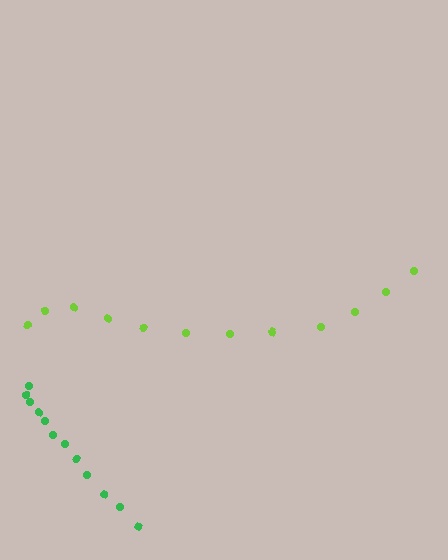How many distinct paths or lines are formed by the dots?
There are 2 distinct paths.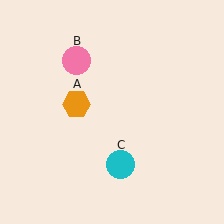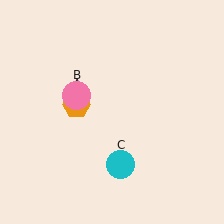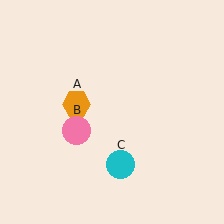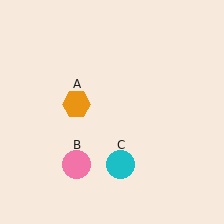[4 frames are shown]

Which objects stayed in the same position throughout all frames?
Orange hexagon (object A) and cyan circle (object C) remained stationary.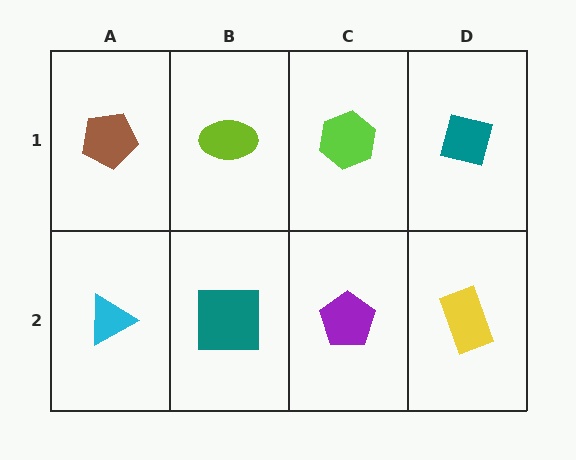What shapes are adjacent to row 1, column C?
A purple pentagon (row 2, column C), a lime ellipse (row 1, column B), a teal square (row 1, column D).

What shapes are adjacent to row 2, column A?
A brown pentagon (row 1, column A), a teal square (row 2, column B).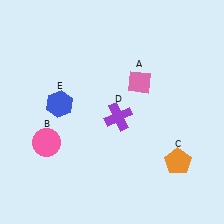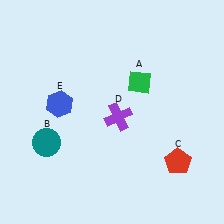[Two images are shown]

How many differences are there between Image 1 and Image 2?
There are 3 differences between the two images.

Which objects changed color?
A changed from pink to green. B changed from pink to teal. C changed from orange to red.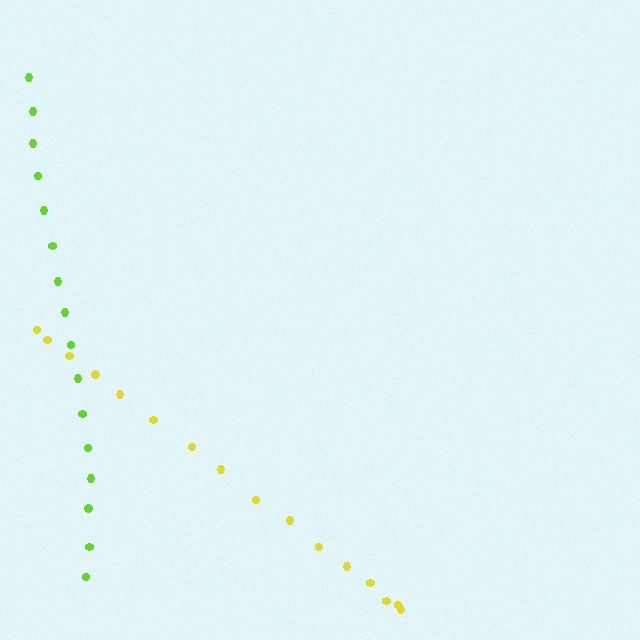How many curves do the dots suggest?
There are 2 distinct paths.